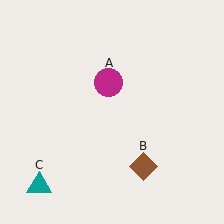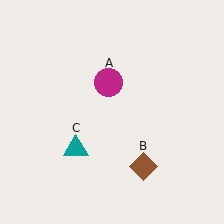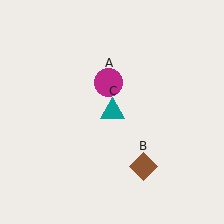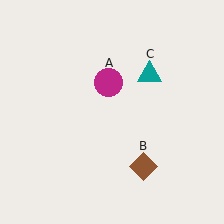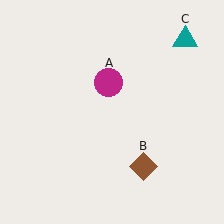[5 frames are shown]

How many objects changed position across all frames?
1 object changed position: teal triangle (object C).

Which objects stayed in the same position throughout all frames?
Magenta circle (object A) and brown diamond (object B) remained stationary.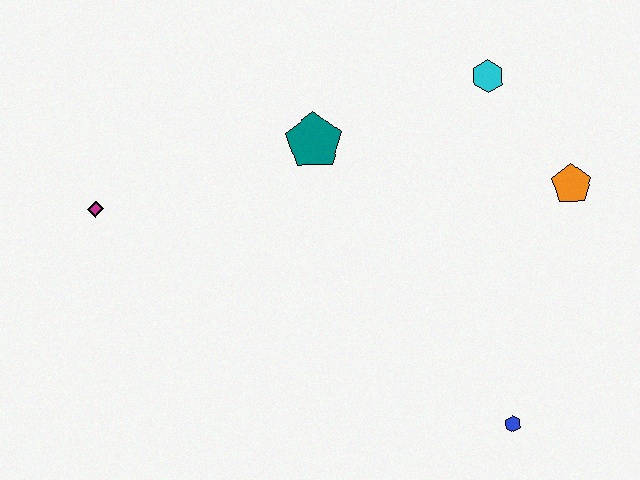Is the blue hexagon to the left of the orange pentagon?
Yes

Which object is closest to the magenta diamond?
The teal pentagon is closest to the magenta diamond.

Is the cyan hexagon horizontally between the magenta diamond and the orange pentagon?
Yes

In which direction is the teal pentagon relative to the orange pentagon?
The teal pentagon is to the left of the orange pentagon.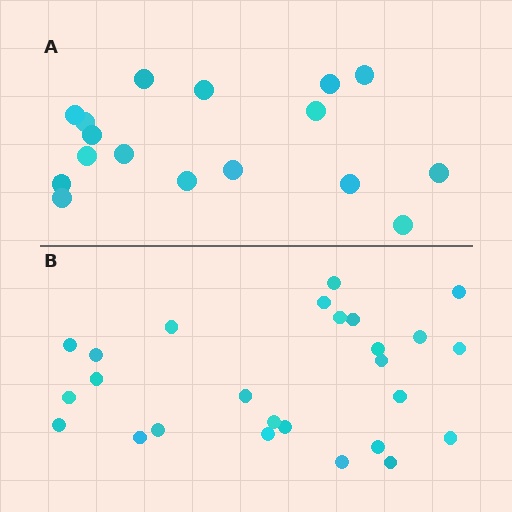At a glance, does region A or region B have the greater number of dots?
Region B (the bottom region) has more dots.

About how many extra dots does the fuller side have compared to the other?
Region B has roughly 8 or so more dots than region A.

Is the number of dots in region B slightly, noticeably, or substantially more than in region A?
Region B has substantially more. The ratio is roughly 1.5 to 1.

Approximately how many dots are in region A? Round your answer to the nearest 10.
About 20 dots. (The exact count is 17, which rounds to 20.)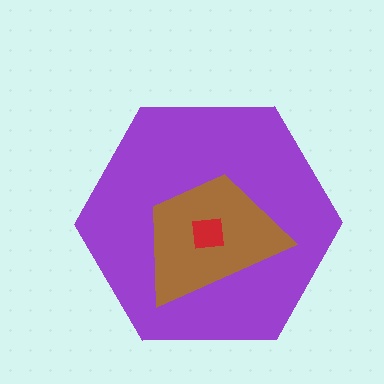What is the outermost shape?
The purple hexagon.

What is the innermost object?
The red square.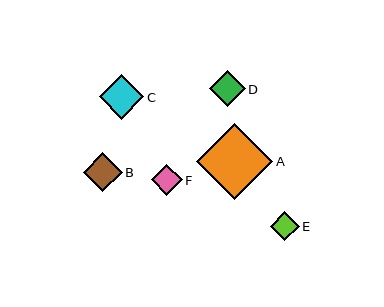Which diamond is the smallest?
Diamond E is the smallest with a size of approximately 29 pixels.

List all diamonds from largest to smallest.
From largest to smallest: A, C, B, D, F, E.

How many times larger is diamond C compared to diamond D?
Diamond C is approximately 1.2 times the size of diamond D.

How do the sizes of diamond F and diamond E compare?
Diamond F and diamond E are approximately the same size.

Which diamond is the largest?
Diamond A is the largest with a size of approximately 76 pixels.